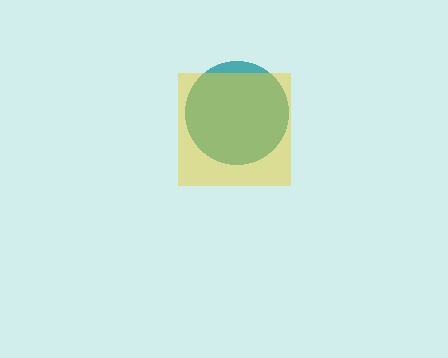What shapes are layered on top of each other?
The layered shapes are: a teal circle, a yellow square.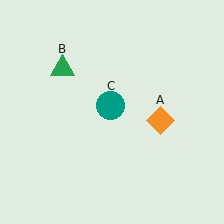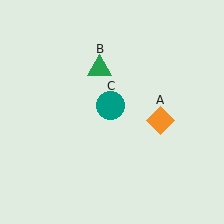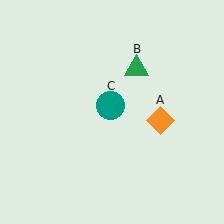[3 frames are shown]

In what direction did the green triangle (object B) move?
The green triangle (object B) moved right.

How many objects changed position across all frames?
1 object changed position: green triangle (object B).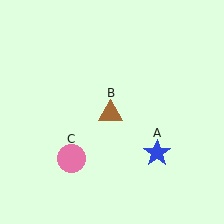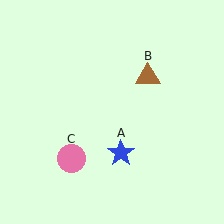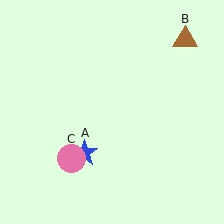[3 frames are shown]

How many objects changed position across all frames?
2 objects changed position: blue star (object A), brown triangle (object B).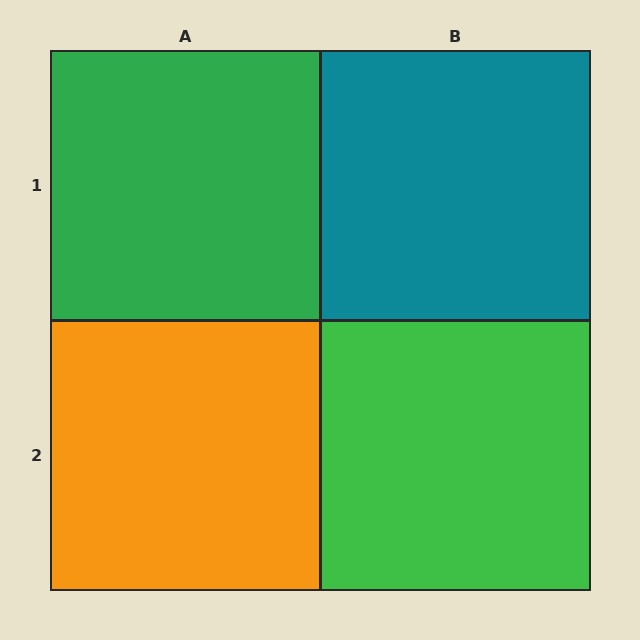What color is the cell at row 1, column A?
Green.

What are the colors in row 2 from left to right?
Orange, green.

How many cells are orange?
1 cell is orange.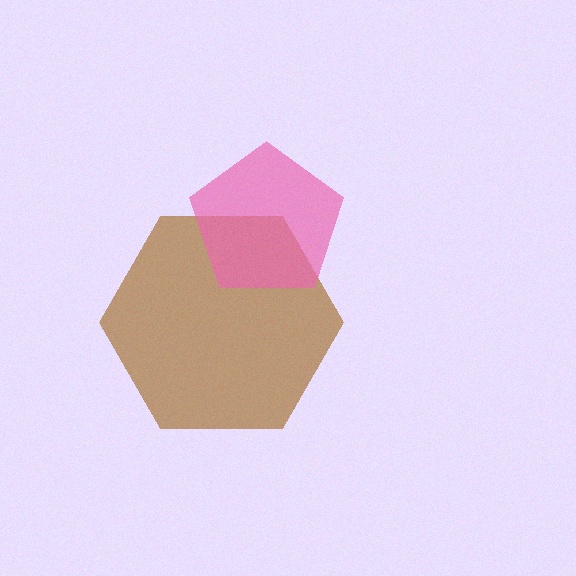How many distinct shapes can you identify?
There are 2 distinct shapes: a brown hexagon, a pink pentagon.